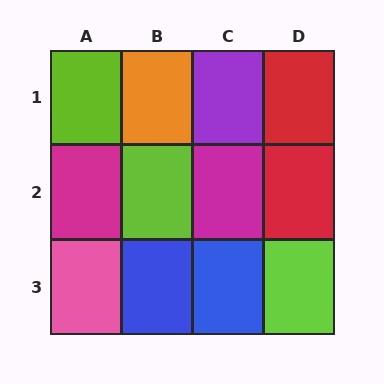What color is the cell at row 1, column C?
Purple.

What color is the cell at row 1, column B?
Orange.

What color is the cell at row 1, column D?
Red.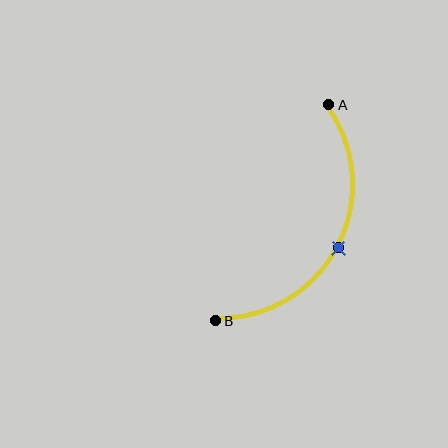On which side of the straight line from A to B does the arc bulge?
The arc bulges to the right of the straight line connecting A and B.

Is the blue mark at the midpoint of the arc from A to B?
Yes. The blue mark lies on the arc at equal arc-length from both A and B — it is the arc midpoint.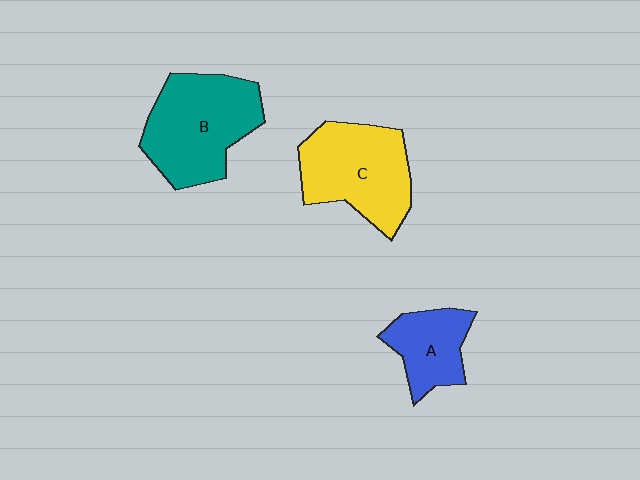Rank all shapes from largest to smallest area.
From largest to smallest: B (teal), C (yellow), A (blue).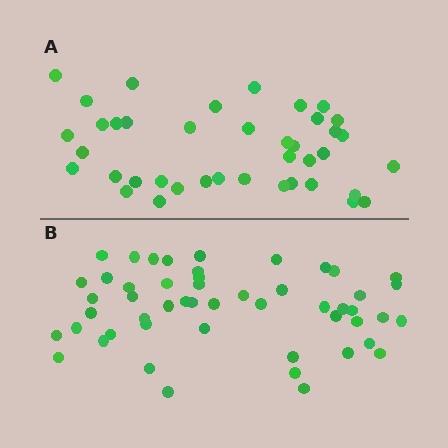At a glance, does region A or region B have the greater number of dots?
Region B (the bottom region) has more dots.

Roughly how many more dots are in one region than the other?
Region B has roughly 12 or so more dots than region A.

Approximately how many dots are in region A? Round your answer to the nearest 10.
About 40 dots.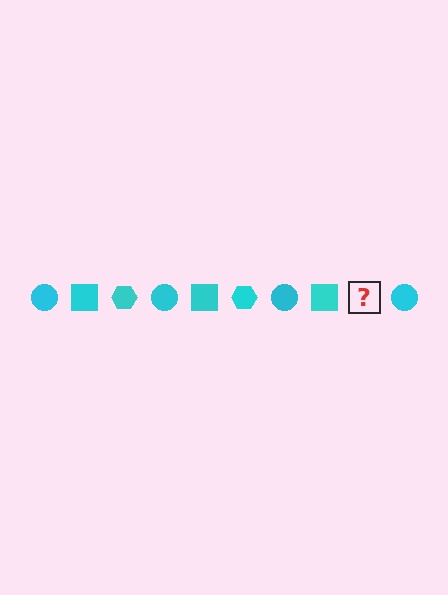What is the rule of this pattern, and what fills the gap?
The rule is that the pattern cycles through circle, square, hexagon shapes in cyan. The gap should be filled with a cyan hexagon.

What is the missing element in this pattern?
The missing element is a cyan hexagon.